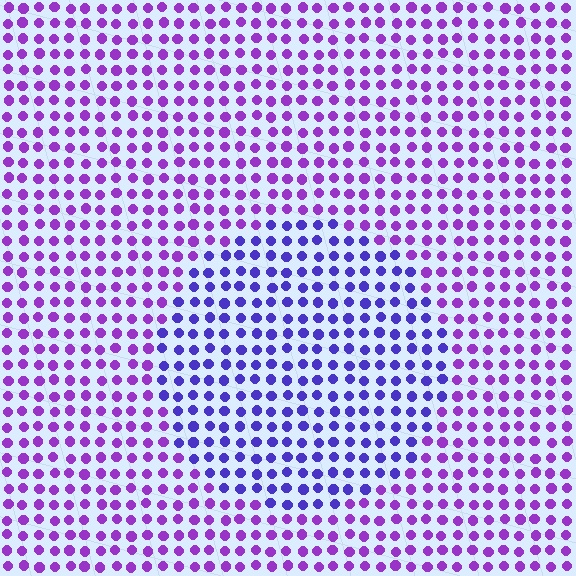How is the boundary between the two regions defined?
The boundary is defined purely by a slight shift in hue (about 33 degrees). Spacing, size, and orientation are identical on both sides.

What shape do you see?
I see a circle.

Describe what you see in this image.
The image is filled with small purple elements in a uniform arrangement. A circle-shaped region is visible where the elements are tinted to a slightly different hue, forming a subtle color boundary.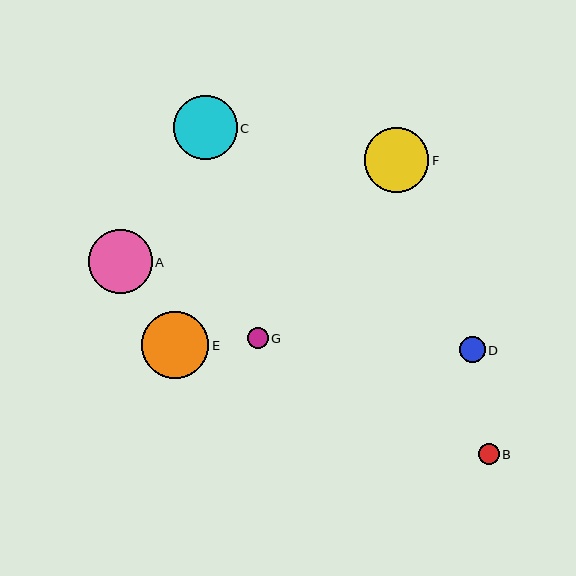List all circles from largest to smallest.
From largest to smallest: E, F, A, C, D, B, G.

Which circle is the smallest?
Circle G is the smallest with a size of approximately 20 pixels.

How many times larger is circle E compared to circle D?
Circle E is approximately 2.6 times the size of circle D.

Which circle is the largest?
Circle E is the largest with a size of approximately 67 pixels.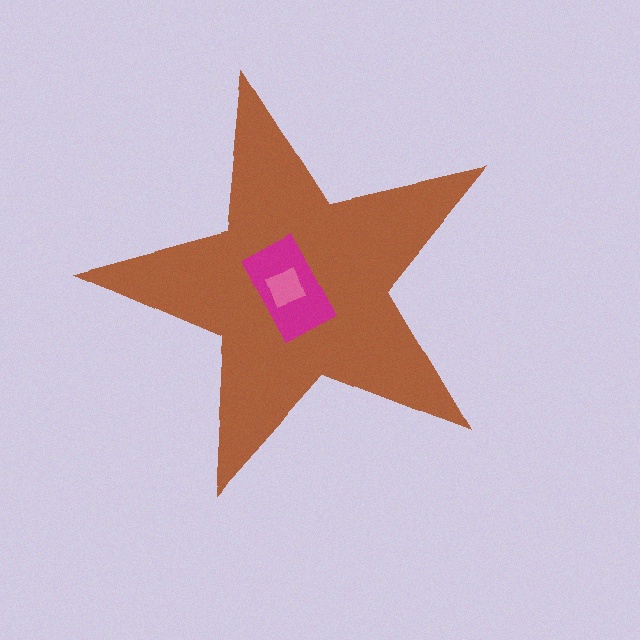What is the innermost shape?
The pink square.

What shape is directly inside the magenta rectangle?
The pink square.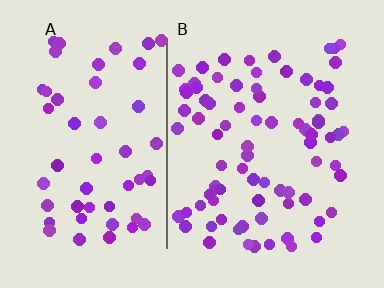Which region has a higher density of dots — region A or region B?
B (the right).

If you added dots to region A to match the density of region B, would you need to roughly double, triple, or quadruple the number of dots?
Approximately double.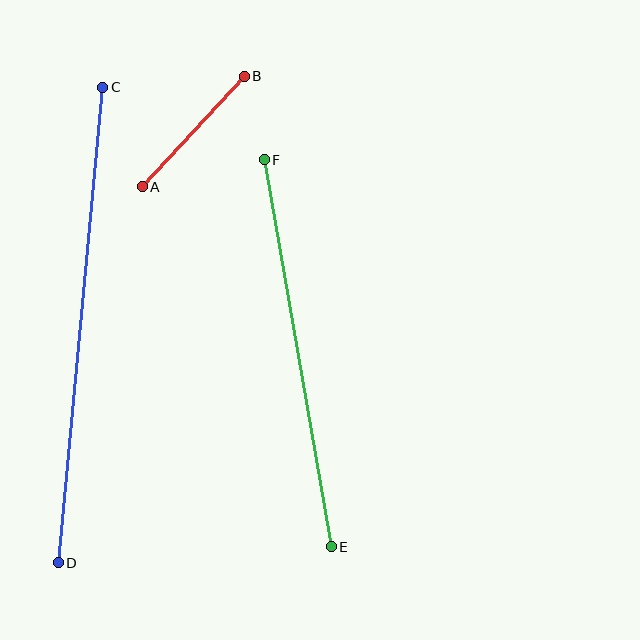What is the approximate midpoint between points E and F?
The midpoint is at approximately (298, 353) pixels.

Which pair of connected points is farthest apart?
Points C and D are farthest apart.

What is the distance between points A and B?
The distance is approximately 150 pixels.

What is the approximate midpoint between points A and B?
The midpoint is at approximately (193, 132) pixels.